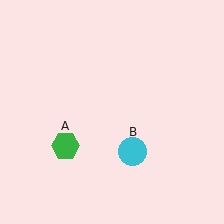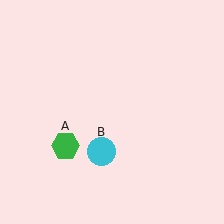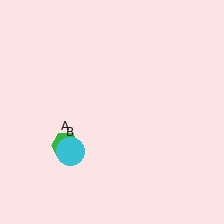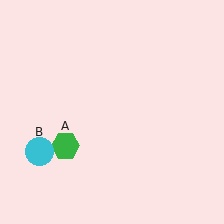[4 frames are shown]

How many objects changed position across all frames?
1 object changed position: cyan circle (object B).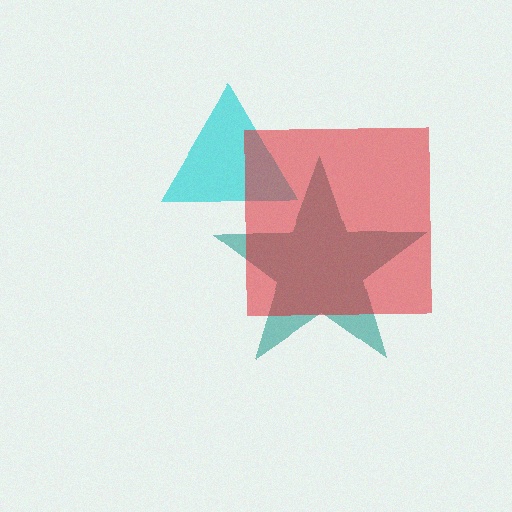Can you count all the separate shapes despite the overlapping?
Yes, there are 3 separate shapes.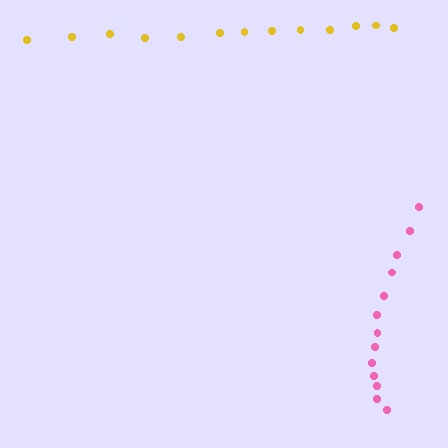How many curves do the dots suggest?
There are 2 distinct paths.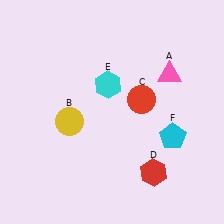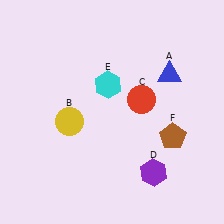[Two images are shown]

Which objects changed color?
A changed from pink to blue. D changed from red to purple. F changed from cyan to brown.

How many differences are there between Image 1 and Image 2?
There are 3 differences between the two images.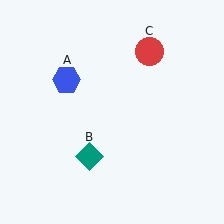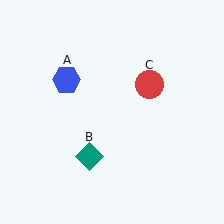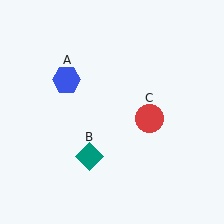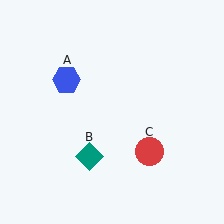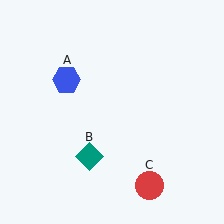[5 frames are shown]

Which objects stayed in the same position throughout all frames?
Blue hexagon (object A) and teal diamond (object B) remained stationary.